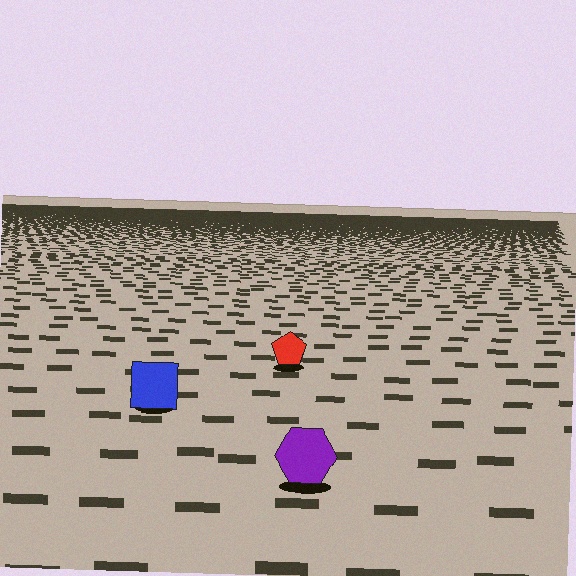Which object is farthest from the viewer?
The red pentagon is farthest from the viewer. It appears smaller and the ground texture around it is denser.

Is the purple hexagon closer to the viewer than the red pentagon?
Yes. The purple hexagon is closer — you can tell from the texture gradient: the ground texture is coarser near it.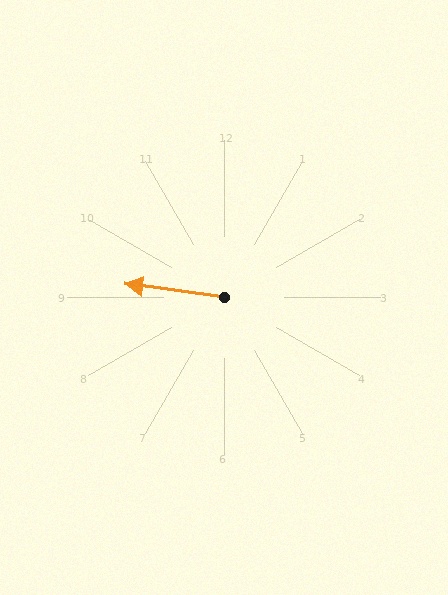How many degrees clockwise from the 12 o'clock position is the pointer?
Approximately 278 degrees.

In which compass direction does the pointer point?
West.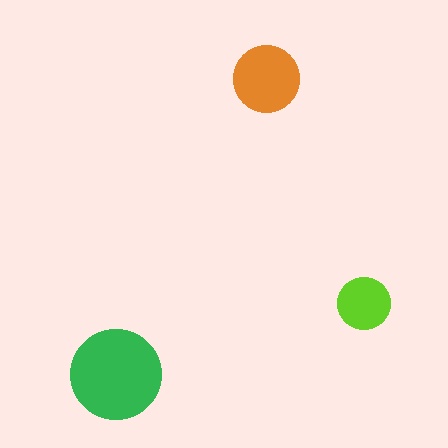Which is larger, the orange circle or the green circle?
The green one.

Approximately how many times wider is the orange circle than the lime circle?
About 1.5 times wider.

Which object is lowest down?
The green circle is bottommost.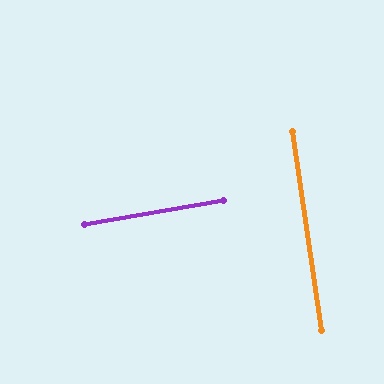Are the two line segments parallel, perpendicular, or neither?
Perpendicular — they meet at approximately 89°.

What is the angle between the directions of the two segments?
Approximately 89 degrees.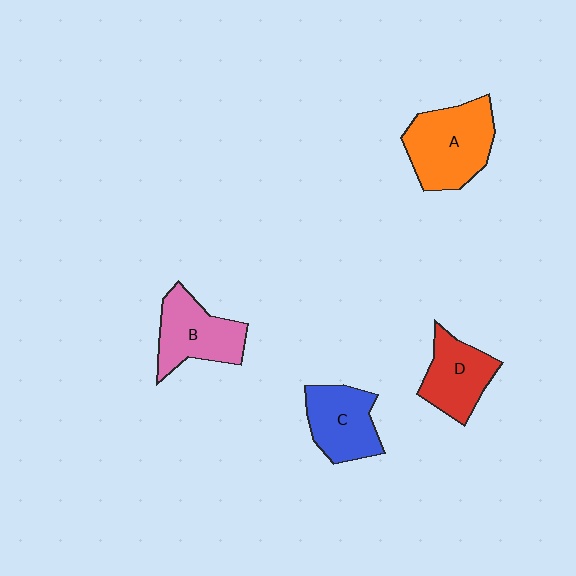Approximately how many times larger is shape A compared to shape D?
Approximately 1.4 times.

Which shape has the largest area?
Shape A (orange).